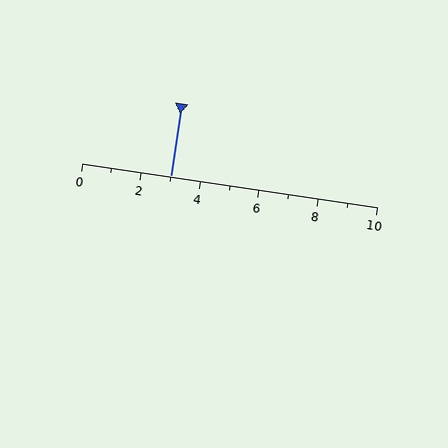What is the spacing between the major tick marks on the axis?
The major ticks are spaced 2 apart.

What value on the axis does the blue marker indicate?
The marker indicates approximately 3.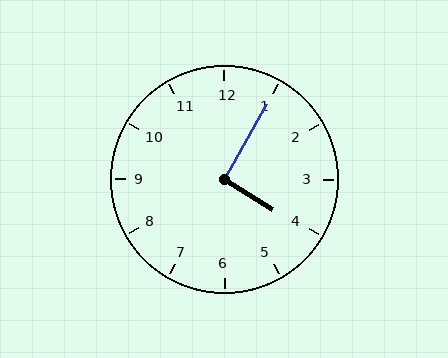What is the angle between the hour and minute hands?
Approximately 92 degrees.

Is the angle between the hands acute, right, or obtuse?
It is right.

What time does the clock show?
4:05.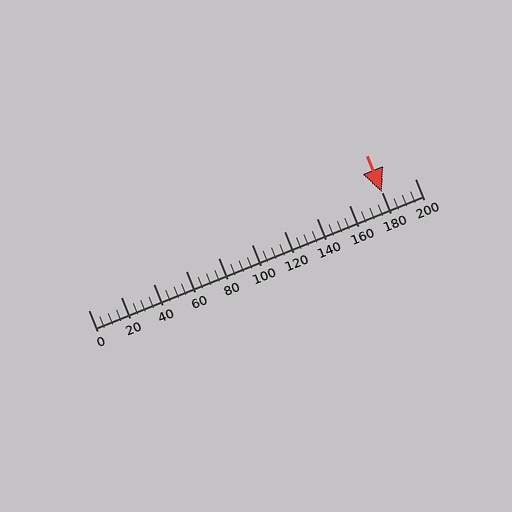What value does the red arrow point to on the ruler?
The red arrow points to approximately 180.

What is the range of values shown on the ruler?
The ruler shows values from 0 to 200.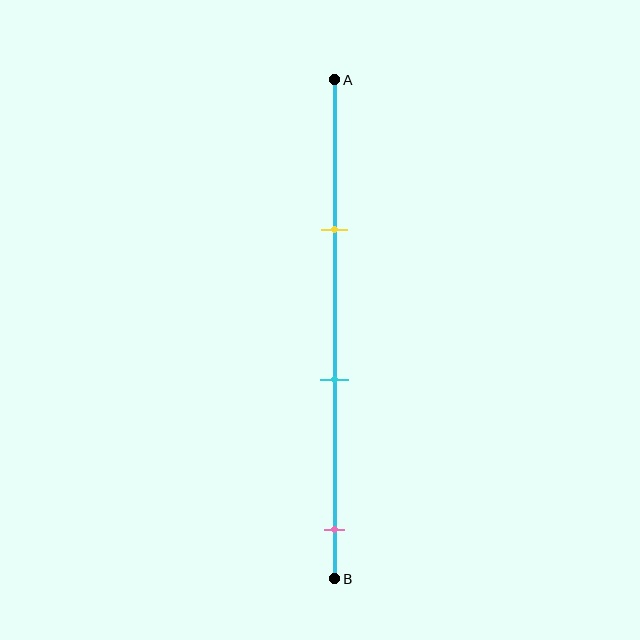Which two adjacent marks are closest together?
The yellow and cyan marks are the closest adjacent pair.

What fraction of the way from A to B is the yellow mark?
The yellow mark is approximately 30% (0.3) of the way from A to B.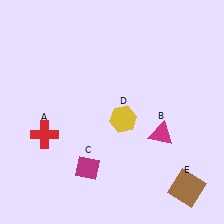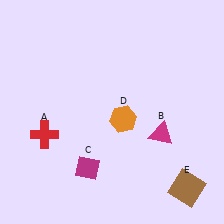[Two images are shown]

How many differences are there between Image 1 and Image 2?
There is 1 difference between the two images.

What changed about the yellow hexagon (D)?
In Image 1, D is yellow. In Image 2, it changed to orange.